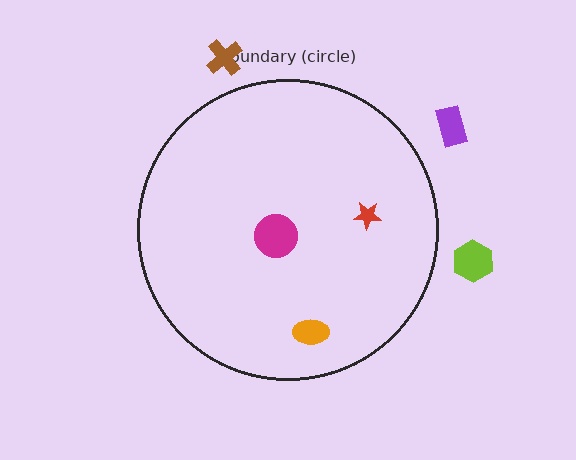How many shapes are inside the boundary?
3 inside, 3 outside.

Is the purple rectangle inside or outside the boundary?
Outside.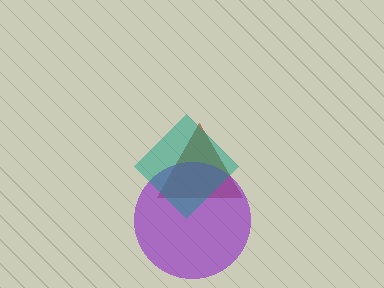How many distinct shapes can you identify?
There are 3 distinct shapes: a brown triangle, a purple circle, a teal diamond.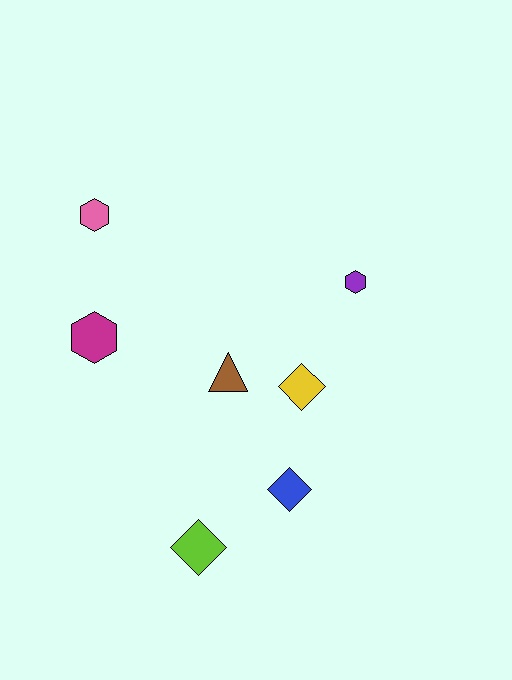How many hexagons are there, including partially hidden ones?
There are 3 hexagons.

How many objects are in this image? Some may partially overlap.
There are 7 objects.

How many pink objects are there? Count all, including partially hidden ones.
There is 1 pink object.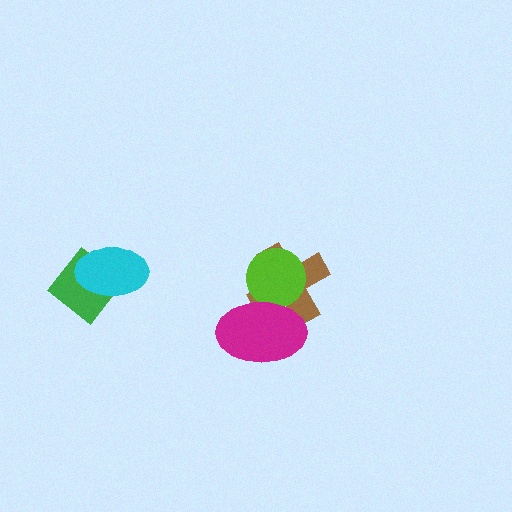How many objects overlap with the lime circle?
2 objects overlap with the lime circle.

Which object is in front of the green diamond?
The cyan ellipse is in front of the green diamond.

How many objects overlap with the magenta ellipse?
2 objects overlap with the magenta ellipse.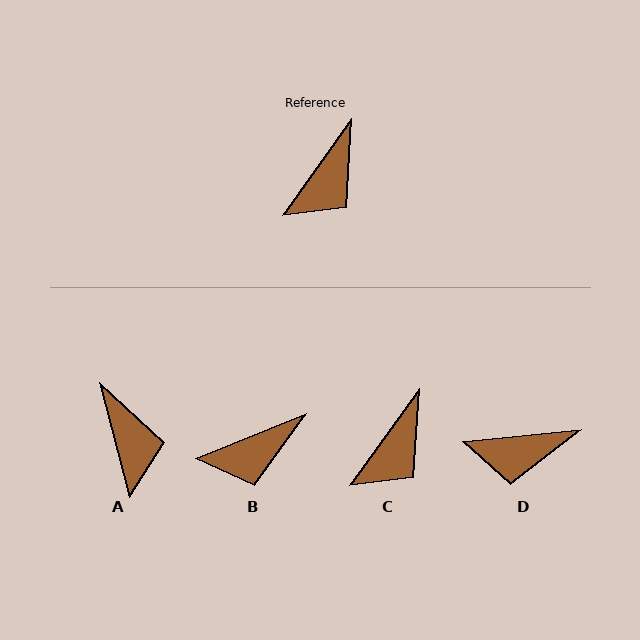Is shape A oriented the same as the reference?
No, it is off by about 51 degrees.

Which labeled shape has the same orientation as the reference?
C.